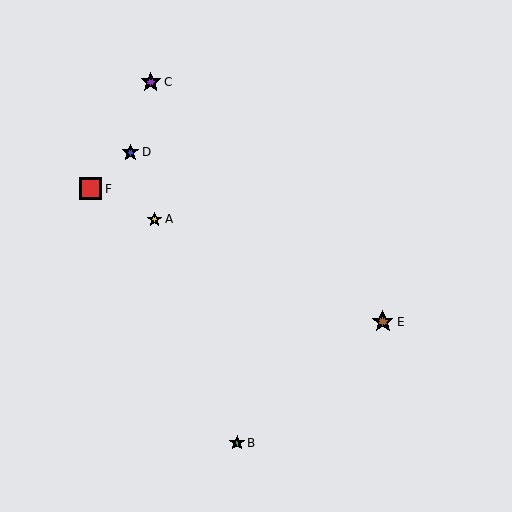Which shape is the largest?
The red square (labeled F) is the largest.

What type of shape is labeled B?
Shape B is a green star.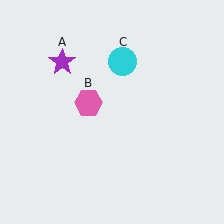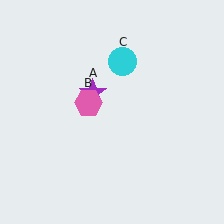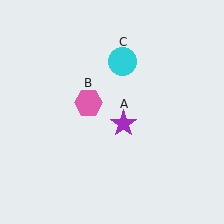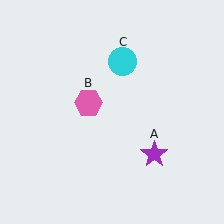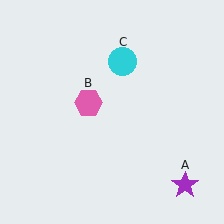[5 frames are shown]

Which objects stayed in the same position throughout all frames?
Pink hexagon (object B) and cyan circle (object C) remained stationary.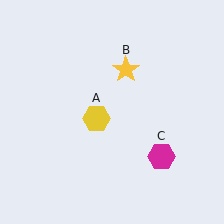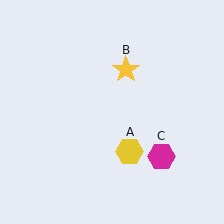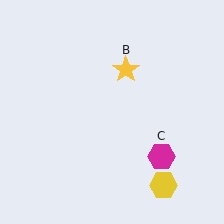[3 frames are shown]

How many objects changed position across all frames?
1 object changed position: yellow hexagon (object A).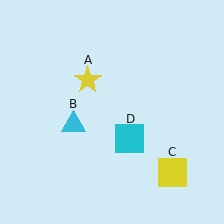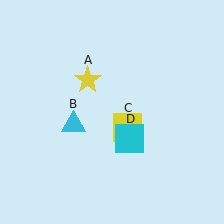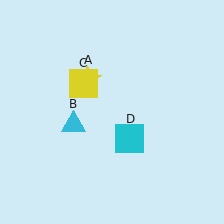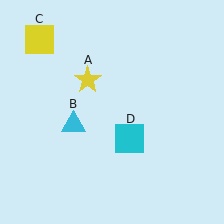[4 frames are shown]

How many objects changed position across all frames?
1 object changed position: yellow square (object C).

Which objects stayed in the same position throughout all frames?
Yellow star (object A) and cyan triangle (object B) and cyan square (object D) remained stationary.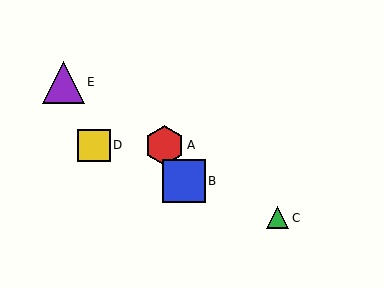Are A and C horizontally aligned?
No, A is at y≈145 and C is at y≈218.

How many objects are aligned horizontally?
2 objects (A, D) are aligned horizontally.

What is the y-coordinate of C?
Object C is at y≈218.